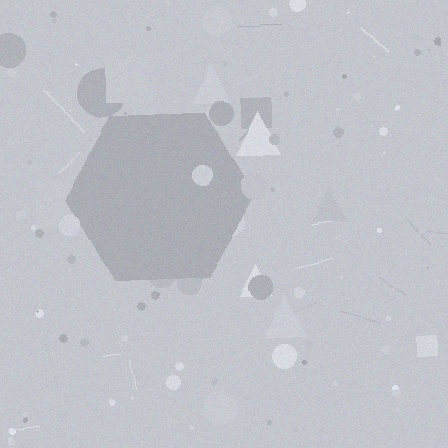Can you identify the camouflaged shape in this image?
The camouflaged shape is a hexagon.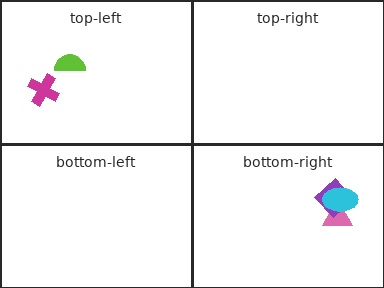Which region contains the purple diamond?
The bottom-right region.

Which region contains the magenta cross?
The top-left region.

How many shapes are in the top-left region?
2.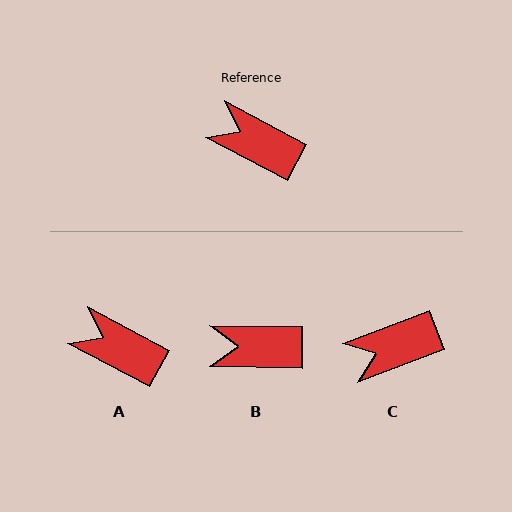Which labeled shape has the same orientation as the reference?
A.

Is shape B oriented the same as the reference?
No, it is off by about 27 degrees.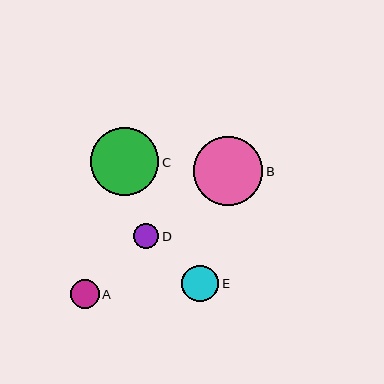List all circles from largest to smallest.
From largest to smallest: B, C, E, A, D.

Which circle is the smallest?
Circle D is the smallest with a size of approximately 25 pixels.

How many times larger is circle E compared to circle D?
Circle E is approximately 1.5 times the size of circle D.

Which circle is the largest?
Circle B is the largest with a size of approximately 69 pixels.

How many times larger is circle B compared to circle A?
Circle B is approximately 2.4 times the size of circle A.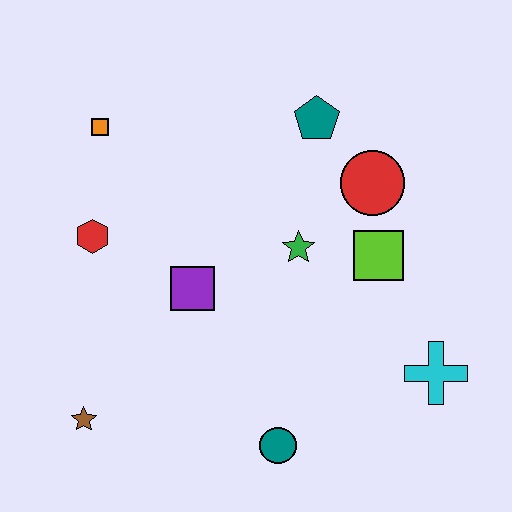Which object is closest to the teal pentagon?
The red circle is closest to the teal pentagon.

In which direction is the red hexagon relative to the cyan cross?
The red hexagon is to the left of the cyan cross.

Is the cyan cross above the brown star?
Yes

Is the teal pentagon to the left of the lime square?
Yes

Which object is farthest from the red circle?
The brown star is farthest from the red circle.